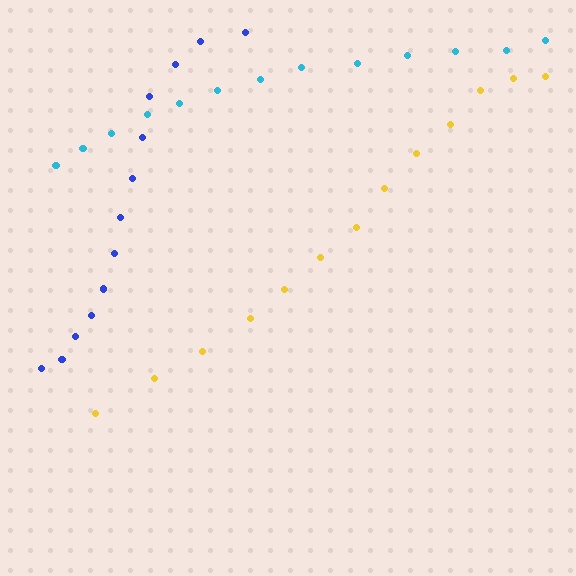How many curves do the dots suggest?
There are 3 distinct paths.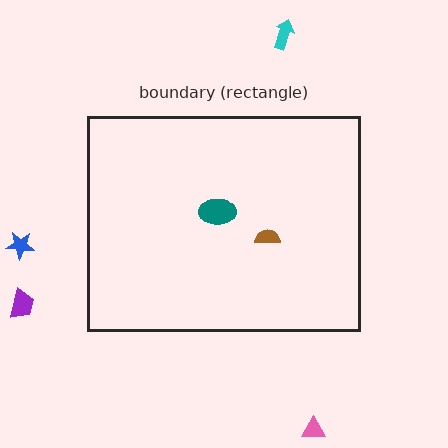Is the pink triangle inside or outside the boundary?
Outside.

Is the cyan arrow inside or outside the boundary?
Outside.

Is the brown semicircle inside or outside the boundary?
Inside.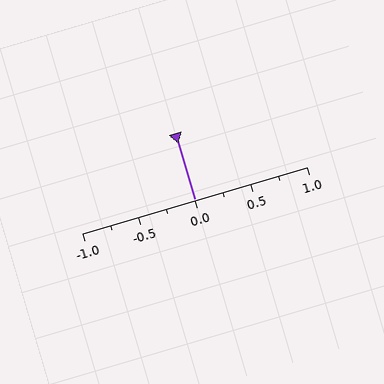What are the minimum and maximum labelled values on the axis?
The axis runs from -1.0 to 1.0.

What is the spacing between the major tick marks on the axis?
The major ticks are spaced 0.5 apart.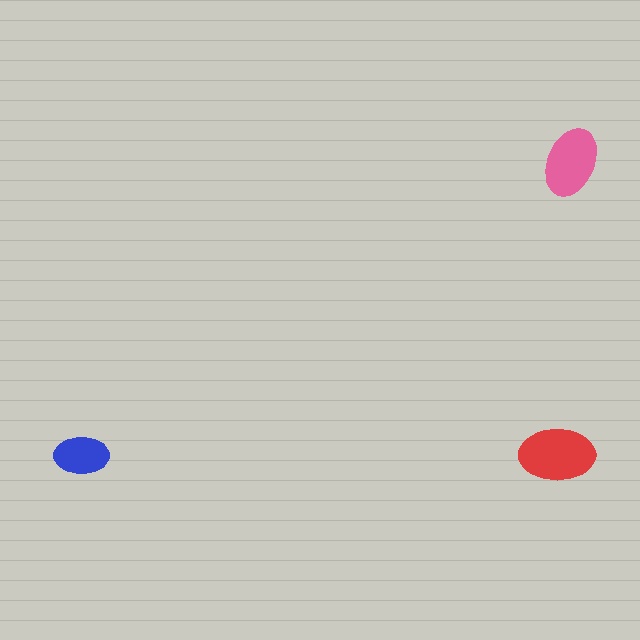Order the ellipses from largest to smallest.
the red one, the pink one, the blue one.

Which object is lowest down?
The blue ellipse is bottommost.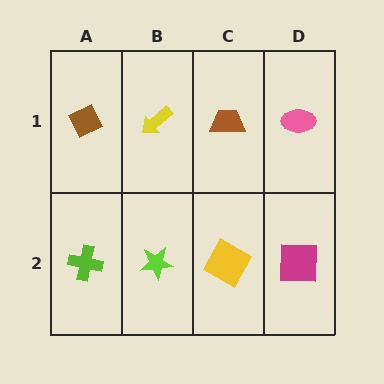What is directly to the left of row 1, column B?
A brown diamond.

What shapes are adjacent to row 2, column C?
A brown trapezoid (row 1, column C), a lime star (row 2, column B), a magenta square (row 2, column D).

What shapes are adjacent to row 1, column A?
A lime cross (row 2, column A), a yellow arrow (row 1, column B).